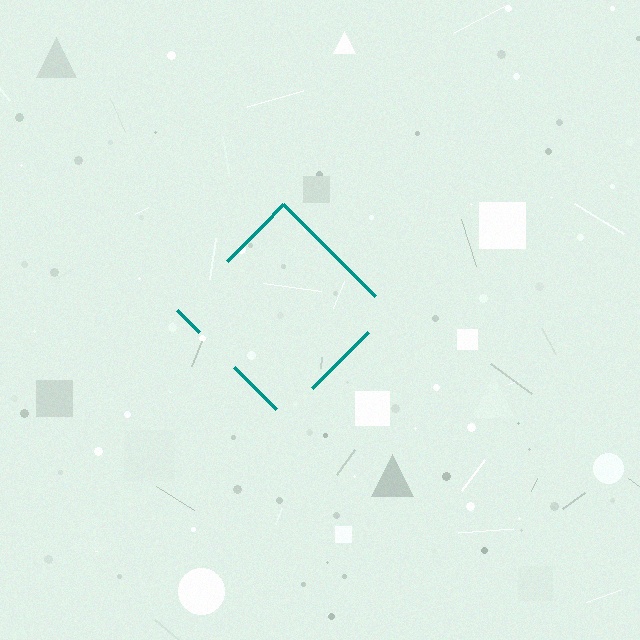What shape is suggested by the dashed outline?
The dashed outline suggests a diamond.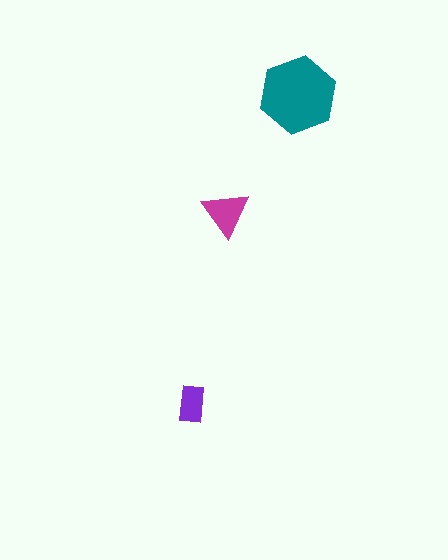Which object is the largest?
The teal hexagon.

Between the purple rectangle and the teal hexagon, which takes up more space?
The teal hexagon.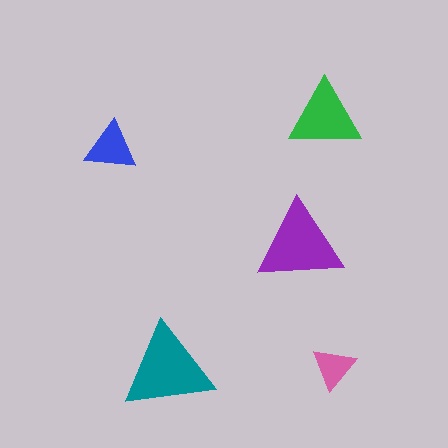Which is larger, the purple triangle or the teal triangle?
The teal one.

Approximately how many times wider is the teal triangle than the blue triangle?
About 1.5 times wider.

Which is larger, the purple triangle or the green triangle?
The purple one.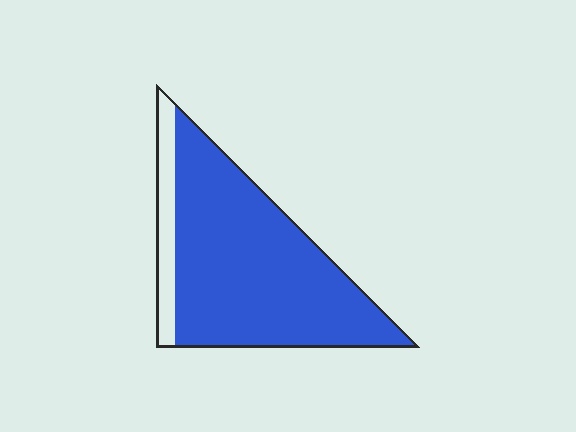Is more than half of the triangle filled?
Yes.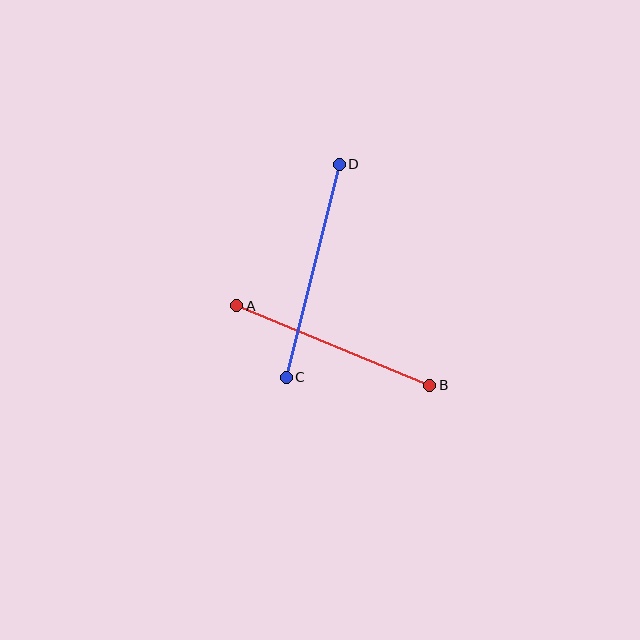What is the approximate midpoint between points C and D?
The midpoint is at approximately (313, 271) pixels.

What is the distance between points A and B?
The distance is approximately 208 pixels.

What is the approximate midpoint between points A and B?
The midpoint is at approximately (333, 346) pixels.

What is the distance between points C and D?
The distance is approximately 219 pixels.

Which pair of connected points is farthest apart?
Points C and D are farthest apart.